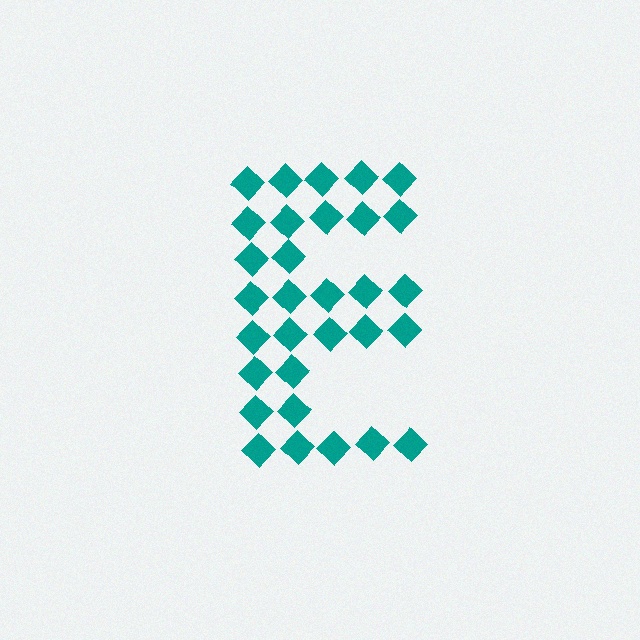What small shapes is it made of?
It is made of small diamonds.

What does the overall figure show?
The overall figure shows the letter E.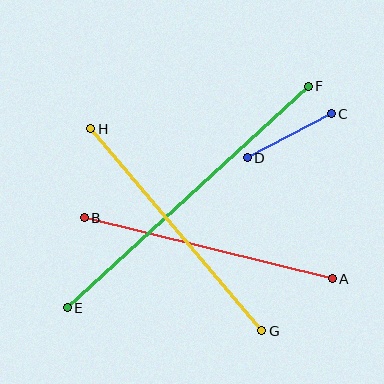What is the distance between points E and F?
The distance is approximately 327 pixels.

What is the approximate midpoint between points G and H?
The midpoint is at approximately (176, 230) pixels.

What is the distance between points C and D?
The distance is approximately 95 pixels.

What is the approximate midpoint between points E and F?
The midpoint is at approximately (188, 197) pixels.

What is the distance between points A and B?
The distance is approximately 256 pixels.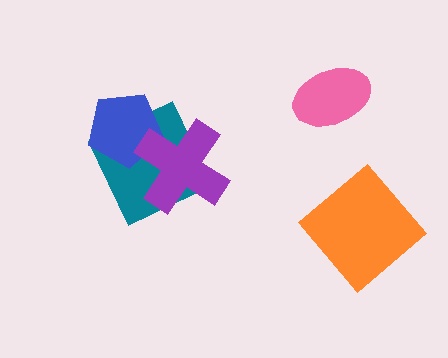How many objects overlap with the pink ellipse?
0 objects overlap with the pink ellipse.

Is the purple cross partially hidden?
No, no other shape covers it.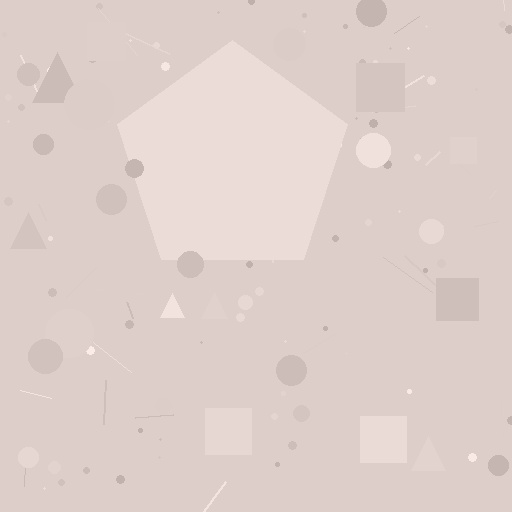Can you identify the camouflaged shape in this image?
The camouflaged shape is a pentagon.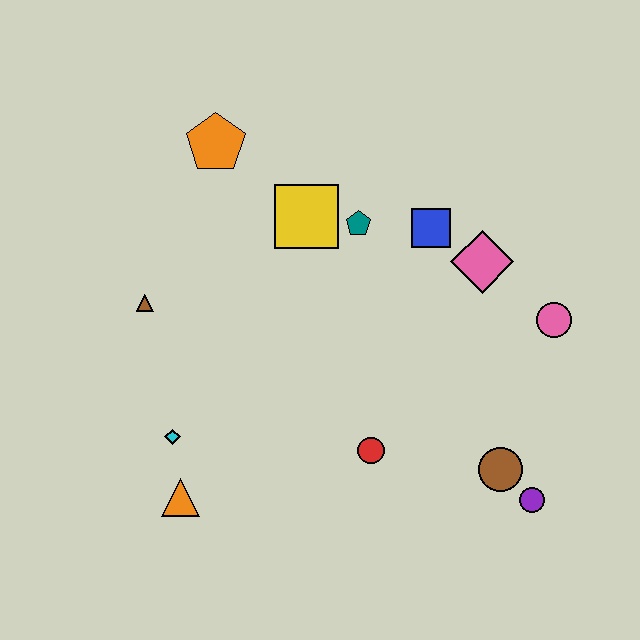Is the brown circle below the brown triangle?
Yes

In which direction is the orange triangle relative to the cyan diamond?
The orange triangle is below the cyan diamond.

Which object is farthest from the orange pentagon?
The purple circle is farthest from the orange pentagon.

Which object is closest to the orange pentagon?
The yellow square is closest to the orange pentagon.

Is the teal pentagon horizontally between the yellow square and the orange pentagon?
No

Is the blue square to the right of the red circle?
Yes